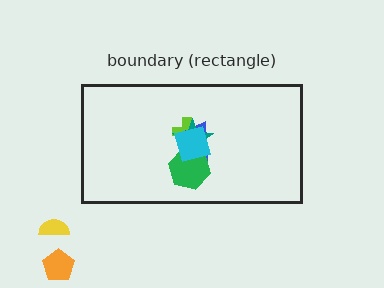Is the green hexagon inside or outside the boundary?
Inside.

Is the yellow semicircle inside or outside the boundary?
Outside.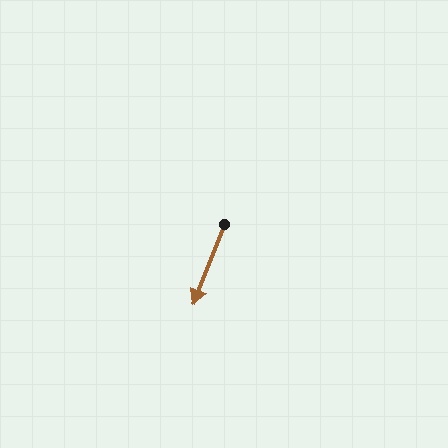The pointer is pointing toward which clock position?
Roughly 7 o'clock.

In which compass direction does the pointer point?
South.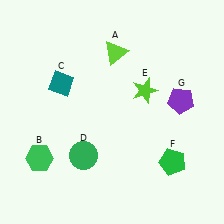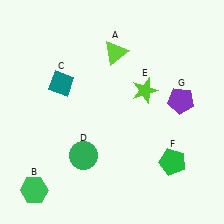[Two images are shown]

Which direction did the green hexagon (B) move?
The green hexagon (B) moved down.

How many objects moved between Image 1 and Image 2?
1 object moved between the two images.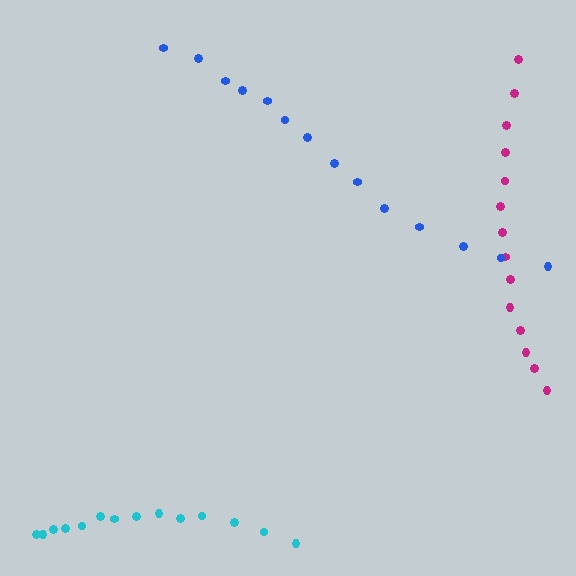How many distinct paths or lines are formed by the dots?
There are 3 distinct paths.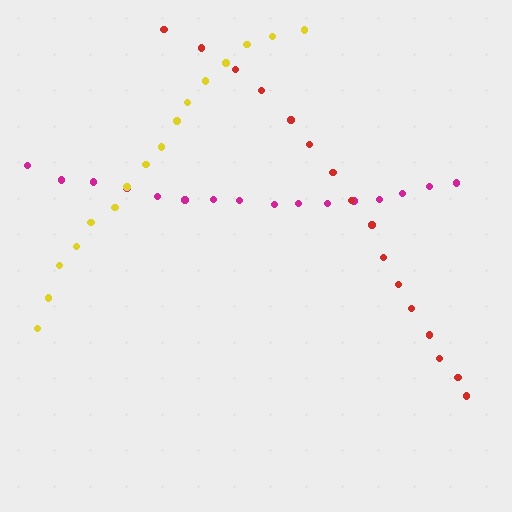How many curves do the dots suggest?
There are 3 distinct paths.